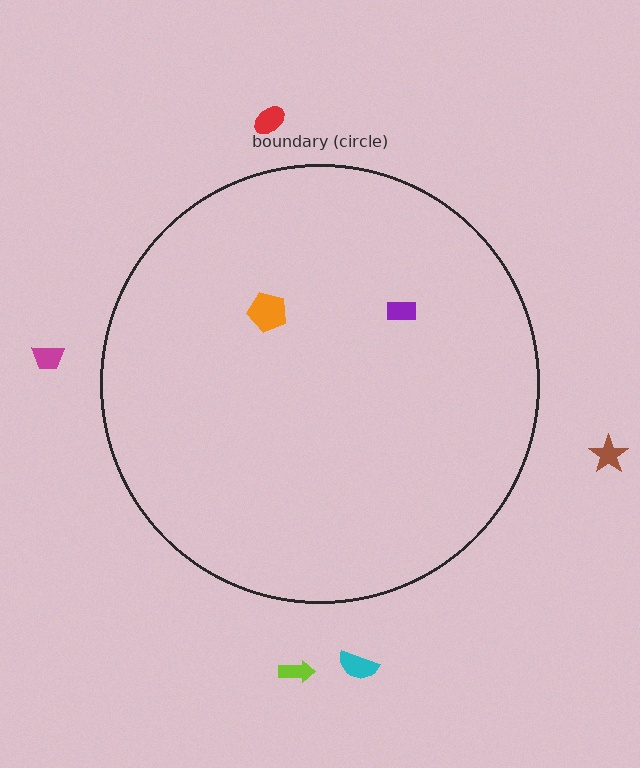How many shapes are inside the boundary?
2 inside, 5 outside.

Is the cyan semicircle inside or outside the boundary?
Outside.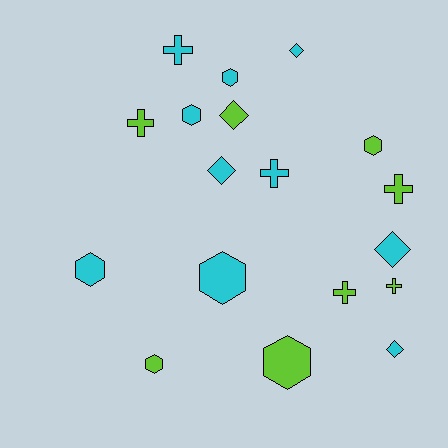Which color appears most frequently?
Cyan, with 10 objects.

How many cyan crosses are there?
There are 2 cyan crosses.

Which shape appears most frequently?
Hexagon, with 7 objects.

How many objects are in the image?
There are 18 objects.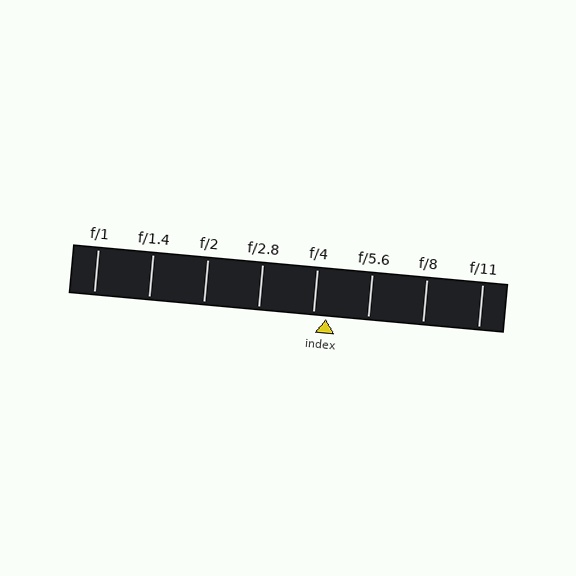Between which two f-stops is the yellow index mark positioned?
The index mark is between f/4 and f/5.6.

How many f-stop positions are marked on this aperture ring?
There are 8 f-stop positions marked.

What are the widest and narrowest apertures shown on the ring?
The widest aperture shown is f/1 and the narrowest is f/11.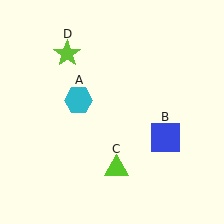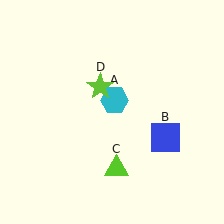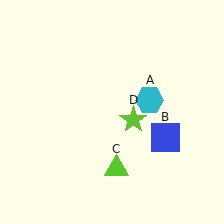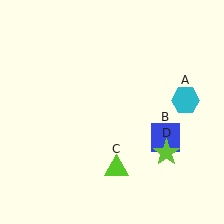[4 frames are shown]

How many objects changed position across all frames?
2 objects changed position: cyan hexagon (object A), lime star (object D).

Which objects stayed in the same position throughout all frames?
Blue square (object B) and lime triangle (object C) remained stationary.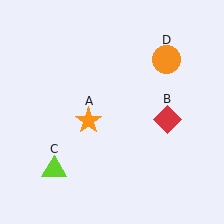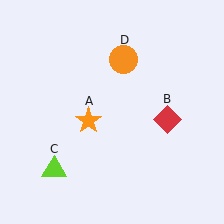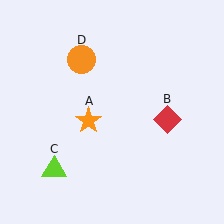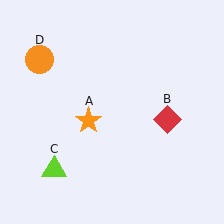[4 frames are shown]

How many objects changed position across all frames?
1 object changed position: orange circle (object D).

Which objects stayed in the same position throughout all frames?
Orange star (object A) and red diamond (object B) and lime triangle (object C) remained stationary.